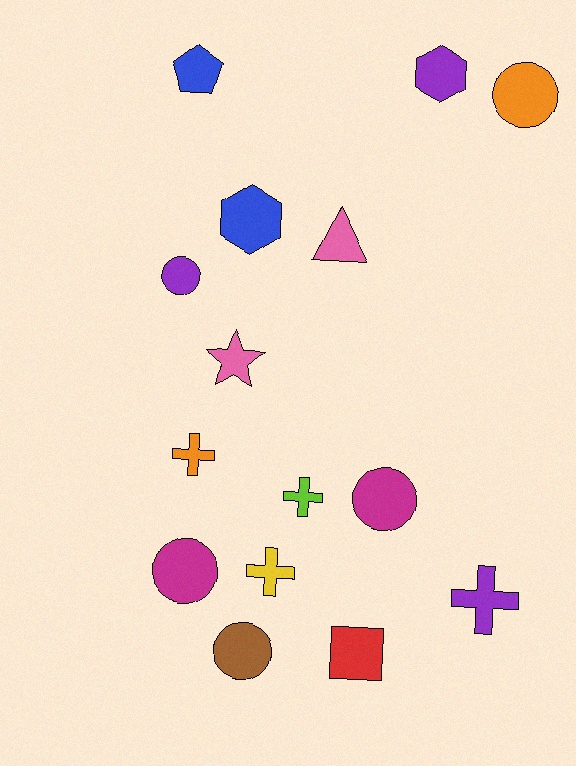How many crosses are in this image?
There are 4 crosses.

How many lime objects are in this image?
There is 1 lime object.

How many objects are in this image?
There are 15 objects.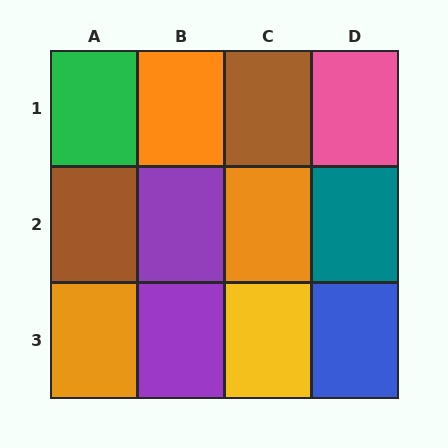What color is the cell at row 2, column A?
Brown.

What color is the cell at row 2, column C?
Orange.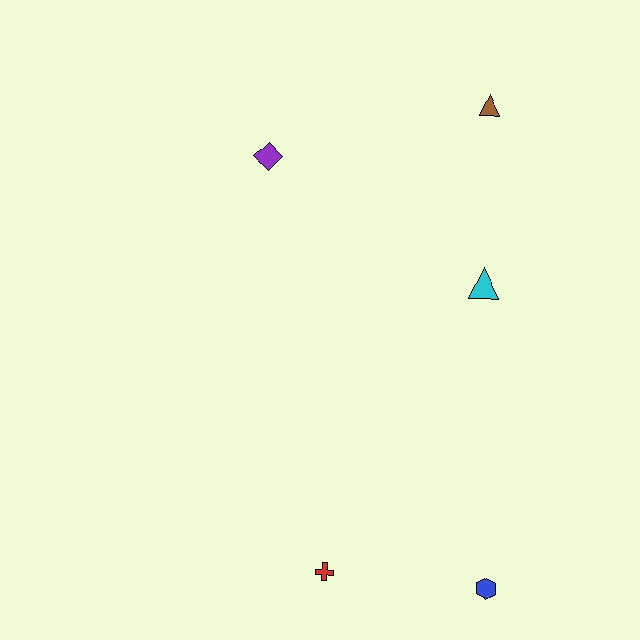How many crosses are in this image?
There is 1 cross.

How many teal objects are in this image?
There are no teal objects.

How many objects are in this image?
There are 5 objects.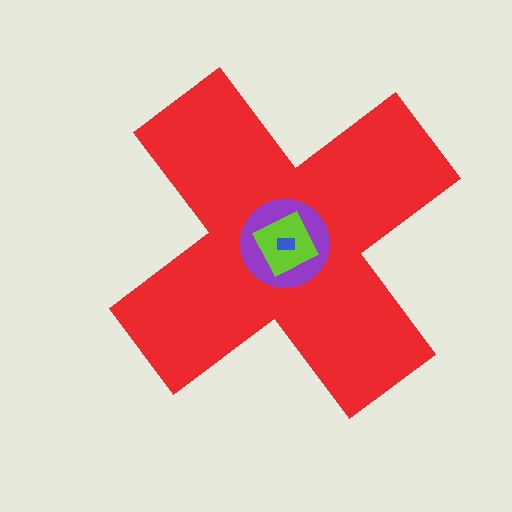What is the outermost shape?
The red cross.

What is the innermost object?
The blue rectangle.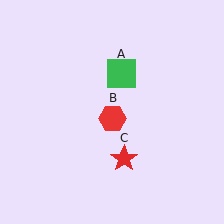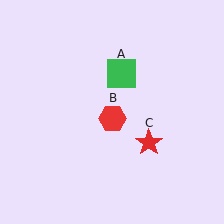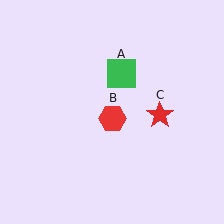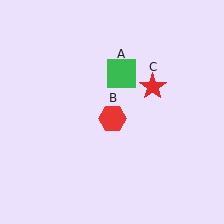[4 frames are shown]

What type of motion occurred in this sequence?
The red star (object C) rotated counterclockwise around the center of the scene.